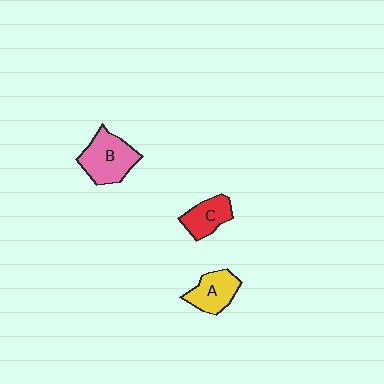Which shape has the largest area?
Shape B (pink).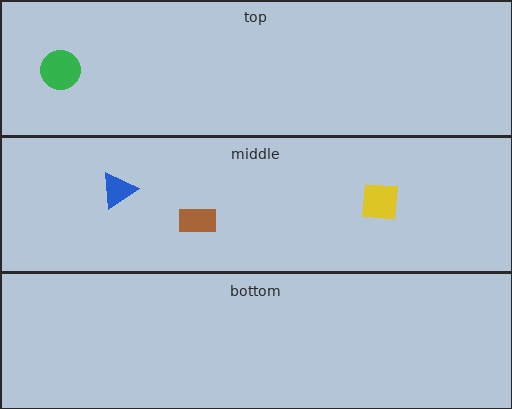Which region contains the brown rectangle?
The middle region.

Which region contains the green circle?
The top region.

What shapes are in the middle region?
The brown rectangle, the blue triangle, the yellow square.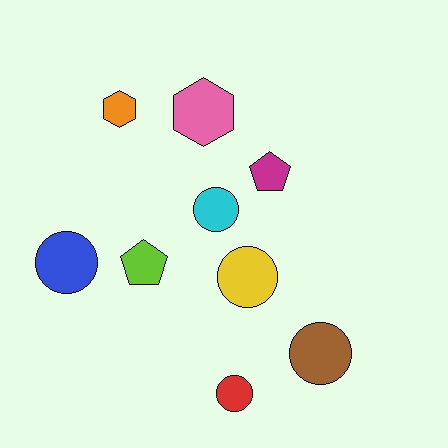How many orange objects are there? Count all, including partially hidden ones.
There is 1 orange object.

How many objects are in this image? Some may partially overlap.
There are 9 objects.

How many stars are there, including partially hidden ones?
There are no stars.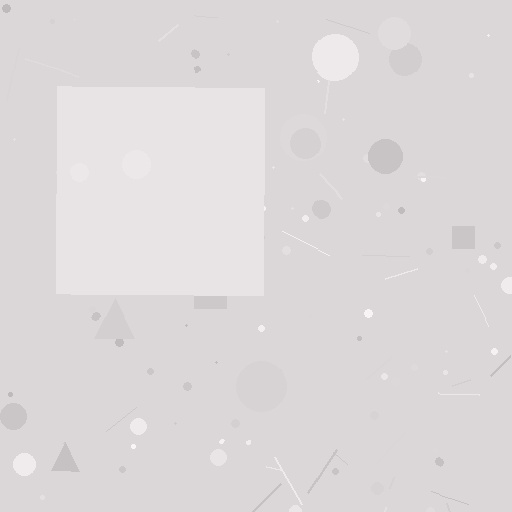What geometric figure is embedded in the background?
A square is embedded in the background.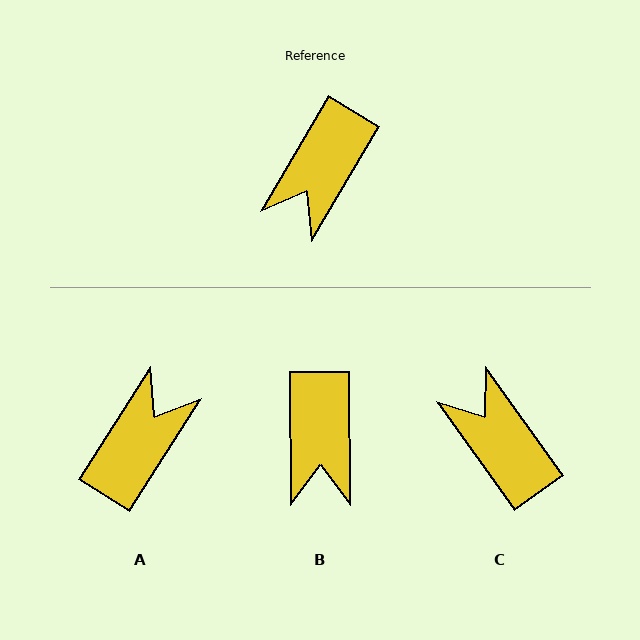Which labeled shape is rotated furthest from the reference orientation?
A, about 178 degrees away.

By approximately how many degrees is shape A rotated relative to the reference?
Approximately 178 degrees counter-clockwise.